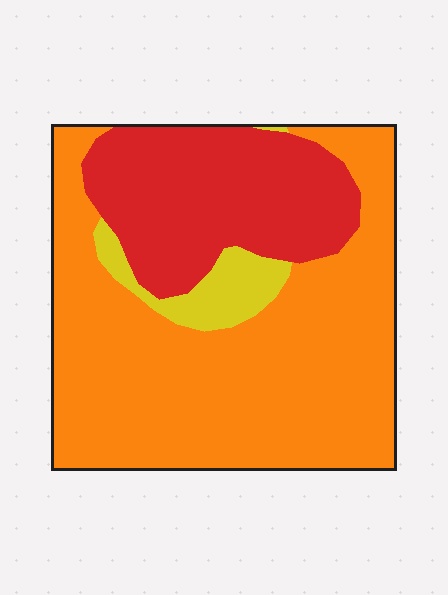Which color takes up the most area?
Orange, at roughly 65%.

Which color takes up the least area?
Yellow, at roughly 5%.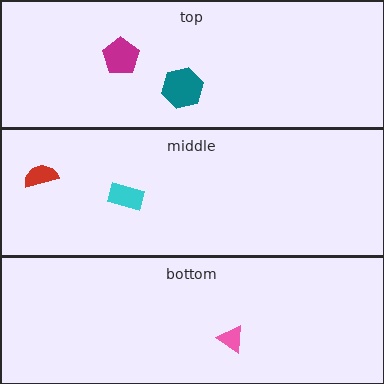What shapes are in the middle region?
The cyan rectangle, the red semicircle.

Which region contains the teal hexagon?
The top region.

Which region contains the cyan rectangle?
The middle region.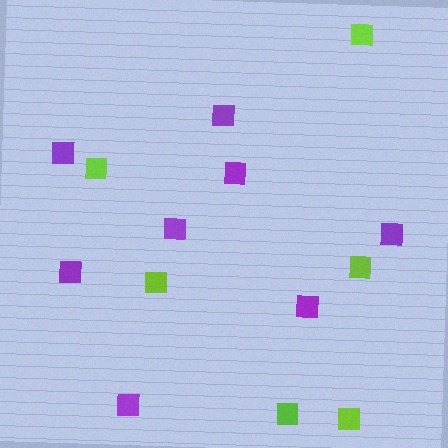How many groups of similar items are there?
There are 2 groups: one group of purple squares (8) and one group of lime squares (6).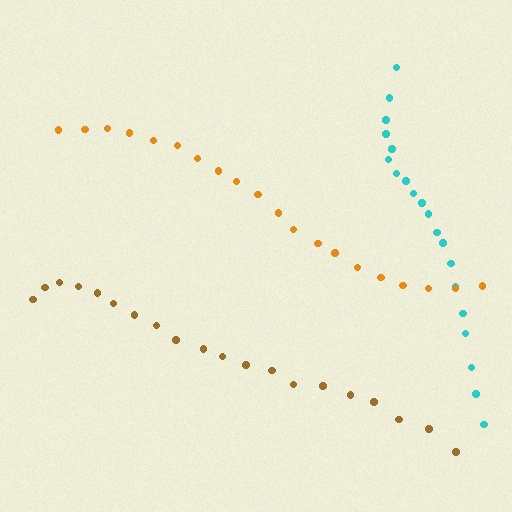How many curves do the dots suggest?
There are 3 distinct paths.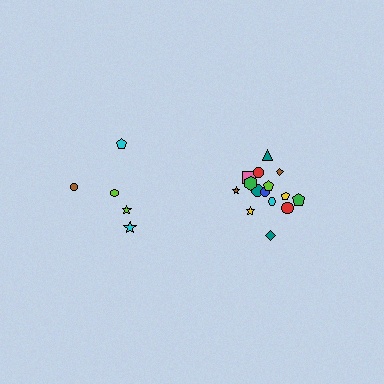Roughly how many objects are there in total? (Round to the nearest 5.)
Roughly 20 objects in total.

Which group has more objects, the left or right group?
The right group.